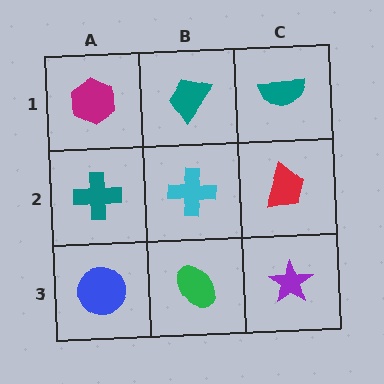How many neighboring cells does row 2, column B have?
4.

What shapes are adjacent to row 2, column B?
A teal trapezoid (row 1, column B), a green ellipse (row 3, column B), a teal cross (row 2, column A), a red trapezoid (row 2, column C).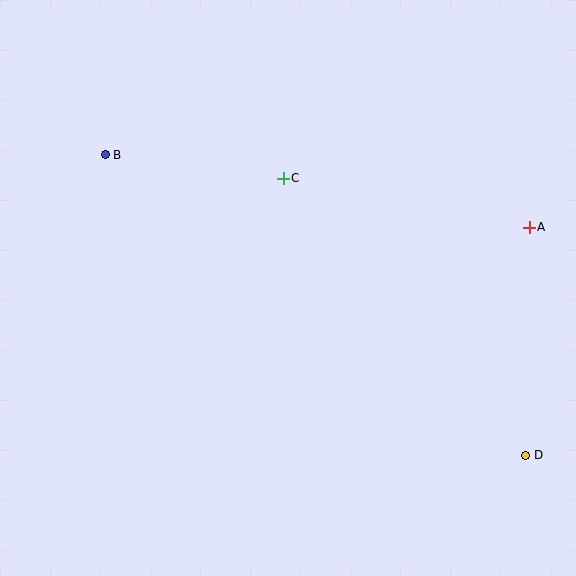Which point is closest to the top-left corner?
Point B is closest to the top-left corner.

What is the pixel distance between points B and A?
The distance between B and A is 430 pixels.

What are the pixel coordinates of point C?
Point C is at (283, 178).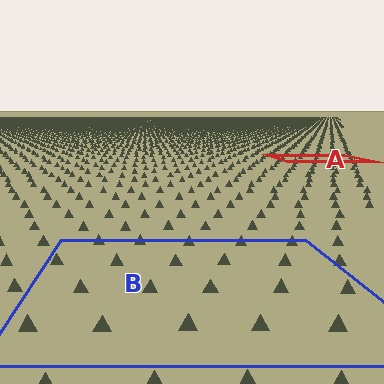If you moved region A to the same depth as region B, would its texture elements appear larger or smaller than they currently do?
They would appear larger. At a closer depth, the same texture elements are projected at a bigger on-screen size.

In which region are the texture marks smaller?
The texture marks are smaller in region A, because it is farther away.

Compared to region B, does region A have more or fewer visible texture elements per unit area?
Region A has more texture elements per unit area — they are packed more densely because it is farther away.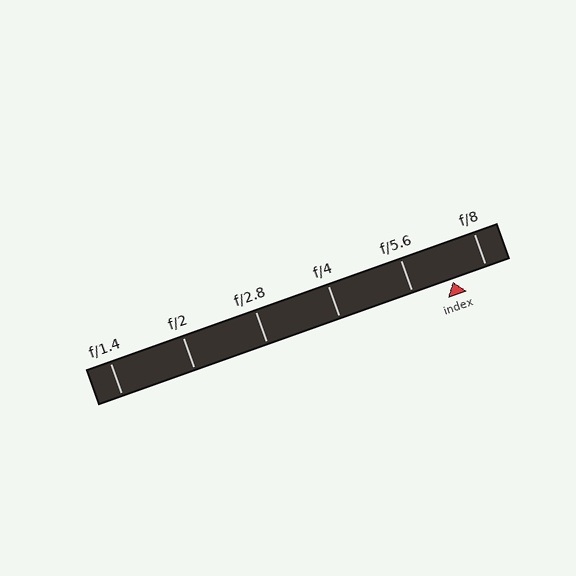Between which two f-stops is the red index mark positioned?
The index mark is between f/5.6 and f/8.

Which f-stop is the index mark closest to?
The index mark is closest to f/8.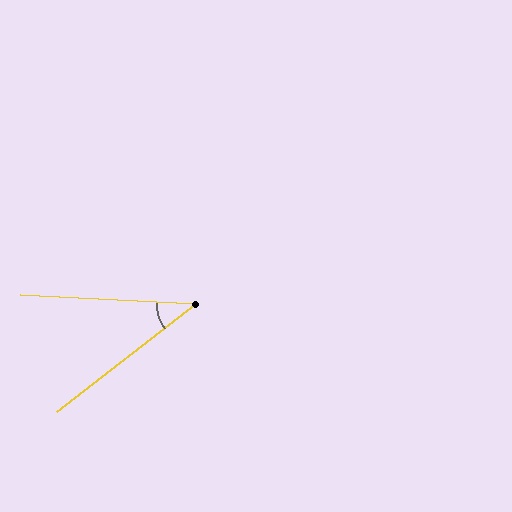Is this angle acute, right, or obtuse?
It is acute.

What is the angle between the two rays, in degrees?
Approximately 41 degrees.